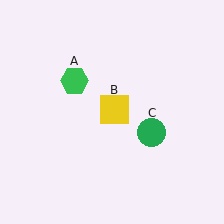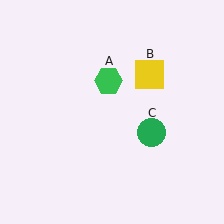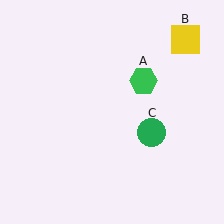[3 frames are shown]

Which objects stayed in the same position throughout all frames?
Green circle (object C) remained stationary.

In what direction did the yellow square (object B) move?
The yellow square (object B) moved up and to the right.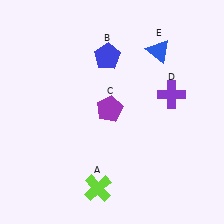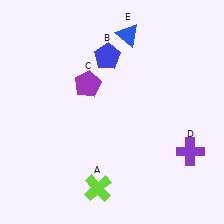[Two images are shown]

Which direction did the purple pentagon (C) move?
The purple pentagon (C) moved up.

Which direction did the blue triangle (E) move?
The blue triangle (E) moved left.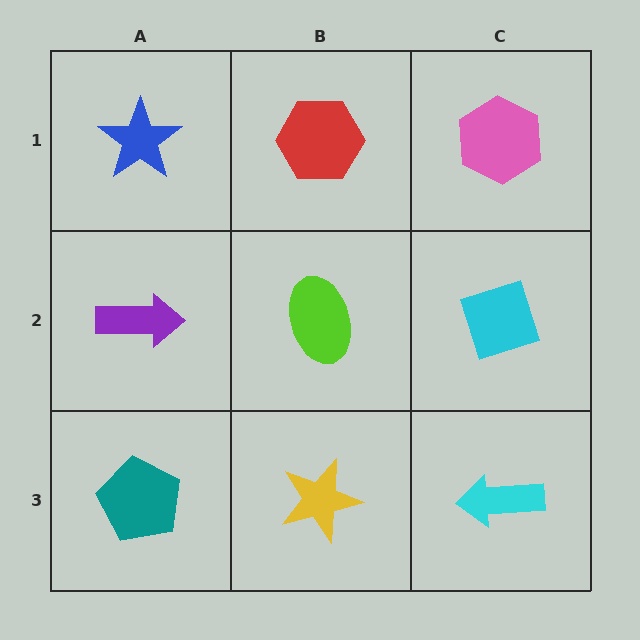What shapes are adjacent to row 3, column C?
A cyan diamond (row 2, column C), a yellow star (row 3, column B).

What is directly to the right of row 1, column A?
A red hexagon.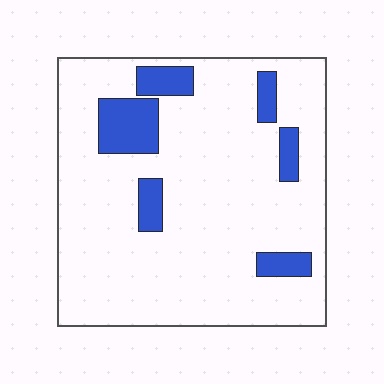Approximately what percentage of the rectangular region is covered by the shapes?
Approximately 15%.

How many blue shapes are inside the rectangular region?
6.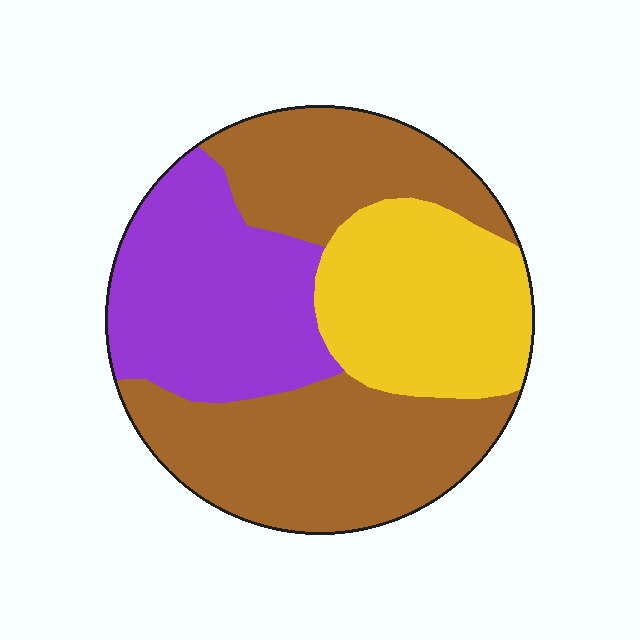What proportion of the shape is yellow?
Yellow covers 25% of the shape.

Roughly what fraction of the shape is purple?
Purple covers about 30% of the shape.